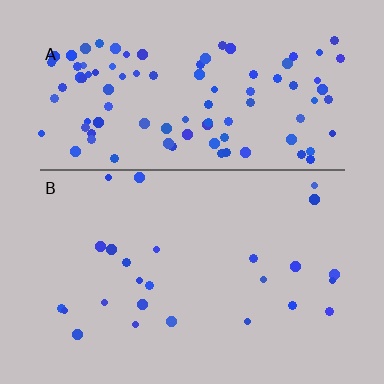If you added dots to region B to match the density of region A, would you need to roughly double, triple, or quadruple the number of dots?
Approximately quadruple.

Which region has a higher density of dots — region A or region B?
A (the top).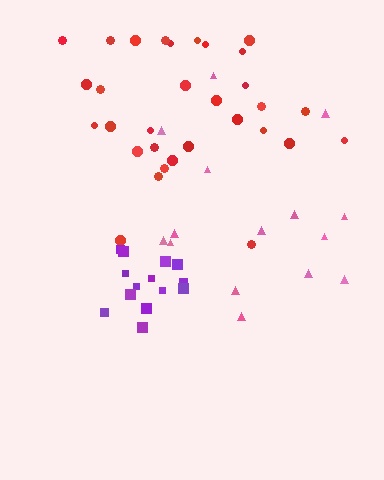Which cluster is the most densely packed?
Purple.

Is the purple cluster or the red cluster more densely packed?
Purple.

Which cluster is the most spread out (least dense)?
Pink.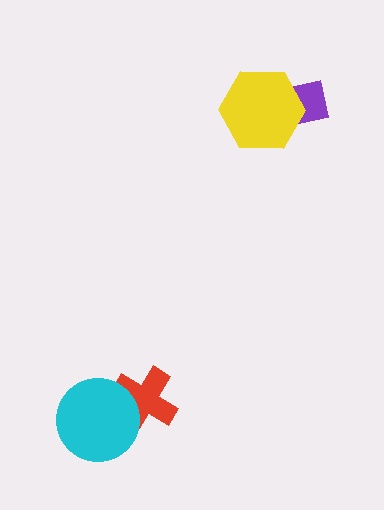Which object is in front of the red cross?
The cyan circle is in front of the red cross.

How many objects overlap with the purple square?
1 object overlaps with the purple square.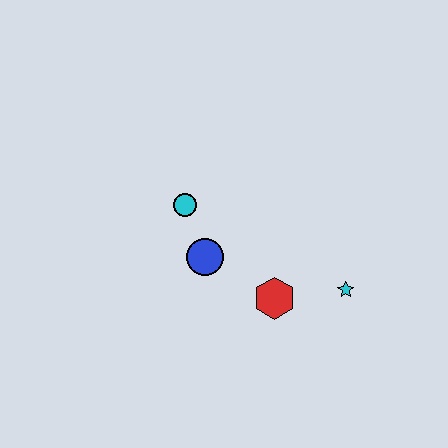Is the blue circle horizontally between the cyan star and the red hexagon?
No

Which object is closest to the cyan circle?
The blue circle is closest to the cyan circle.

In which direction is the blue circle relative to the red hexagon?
The blue circle is to the left of the red hexagon.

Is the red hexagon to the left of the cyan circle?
No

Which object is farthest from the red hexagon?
The cyan circle is farthest from the red hexagon.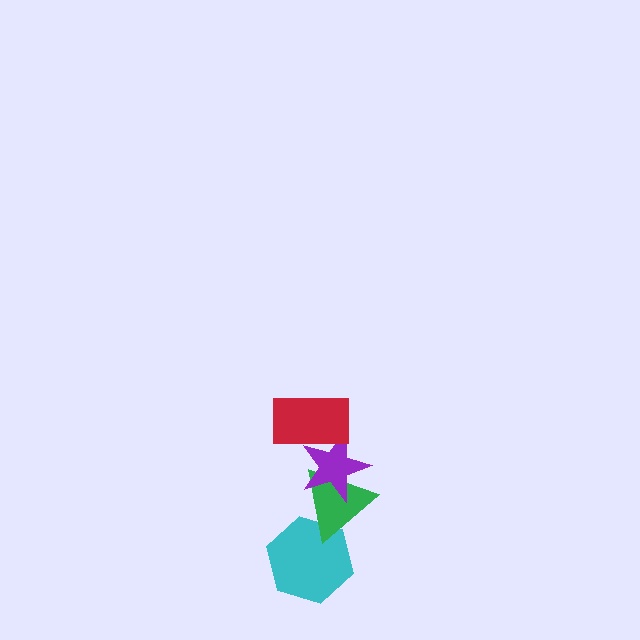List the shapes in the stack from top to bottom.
From top to bottom: the red rectangle, the purple star, the green triangle, the cyan hexagon.